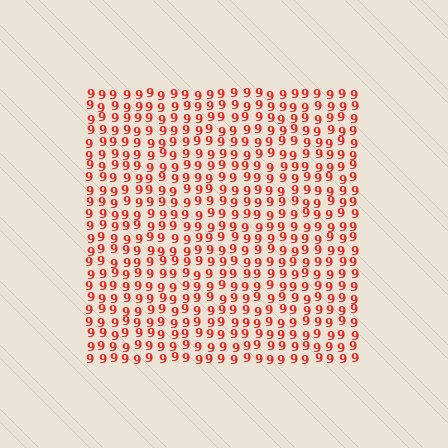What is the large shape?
The large shape is a square.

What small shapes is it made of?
It is made of small digit 9's.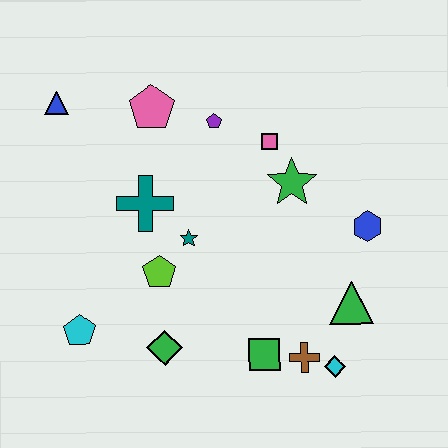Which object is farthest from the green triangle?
The blue triangle is farthest from the green triangle.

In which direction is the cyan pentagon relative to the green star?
The cyan pentagon is to the left of the green star.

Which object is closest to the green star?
The pink square is closest to the green star.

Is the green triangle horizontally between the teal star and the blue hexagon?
Yes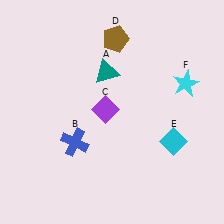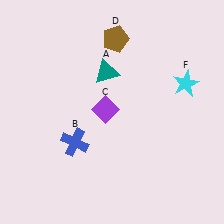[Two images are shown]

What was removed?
The cyan diamond (E) was removed in Image 2.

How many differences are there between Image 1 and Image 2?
There is 1 difference between the two images.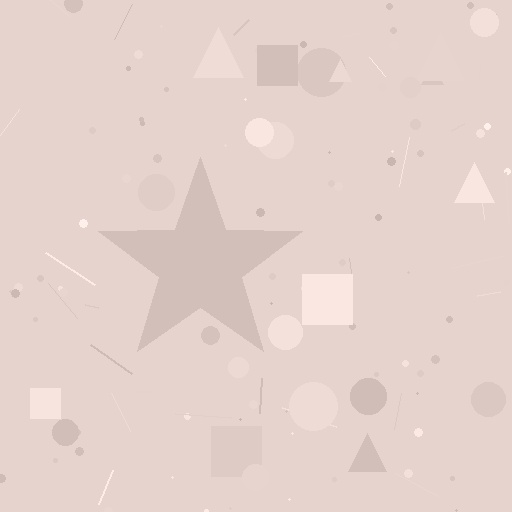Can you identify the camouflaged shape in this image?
The camouflaged shape is a star.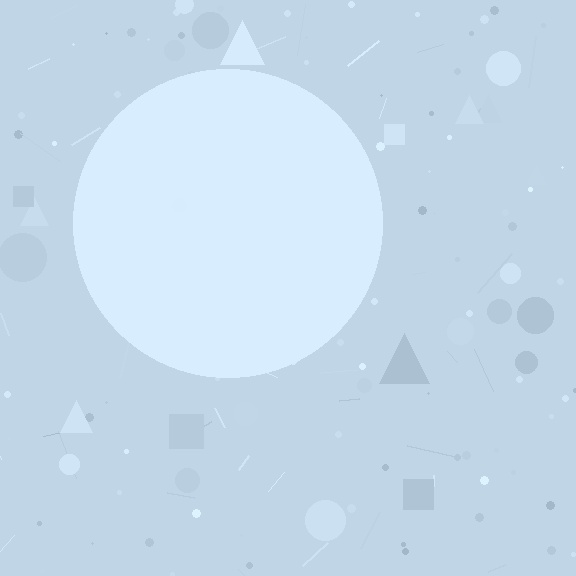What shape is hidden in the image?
A circle is hidden in the image.